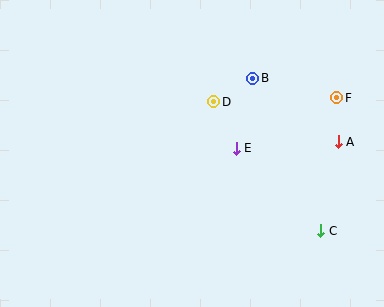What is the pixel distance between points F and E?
The distance between F and E is 112 pixels.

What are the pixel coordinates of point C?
Point C is at (321, 231).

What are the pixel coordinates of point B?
Point B is at (253, 78).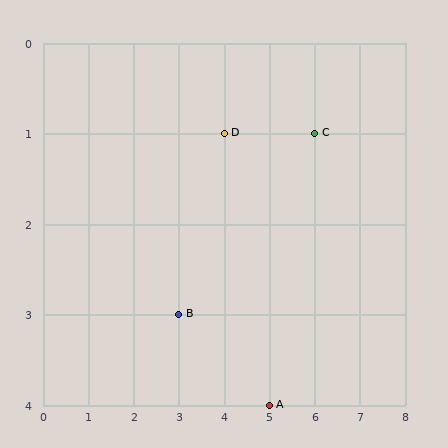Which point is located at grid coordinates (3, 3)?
Point B is at (3, 3).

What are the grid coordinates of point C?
Point C is at grid coordinates (6, 1).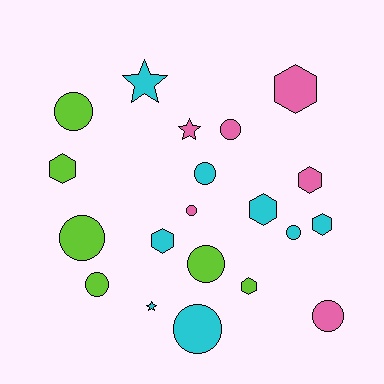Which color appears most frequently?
Cyan, with 8 objects.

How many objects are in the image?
There are 20 objects.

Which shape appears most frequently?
Circle, with 10 objects.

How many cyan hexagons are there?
There are 3 cyan hexagons.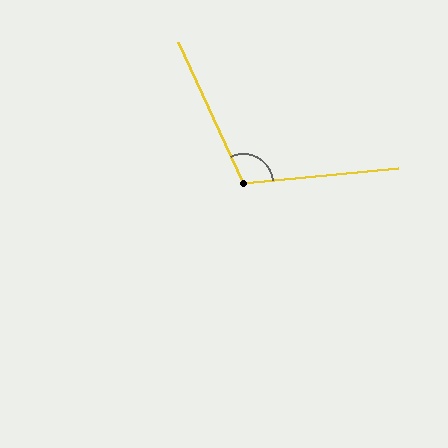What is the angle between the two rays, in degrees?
Approximately 109 degrees.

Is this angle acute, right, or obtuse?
It is obtuse.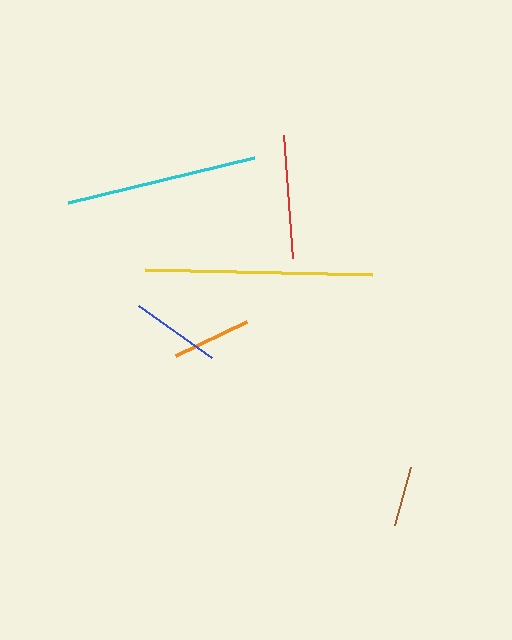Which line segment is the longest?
The yellow line is the longest at approximately 227 pixels.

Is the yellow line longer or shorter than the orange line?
The yellow line is longer than the orange line.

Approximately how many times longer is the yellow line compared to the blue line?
The yellow line is approximately 2.6 times the length of the blue line.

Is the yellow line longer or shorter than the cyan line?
The yellow line is longer than the cyan line.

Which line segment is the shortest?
The brown line is the shortest at approximately 61 pixels.